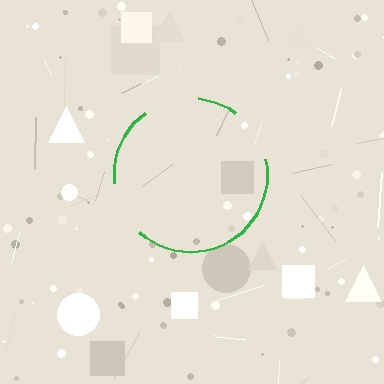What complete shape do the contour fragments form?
The contour fragments form a circle.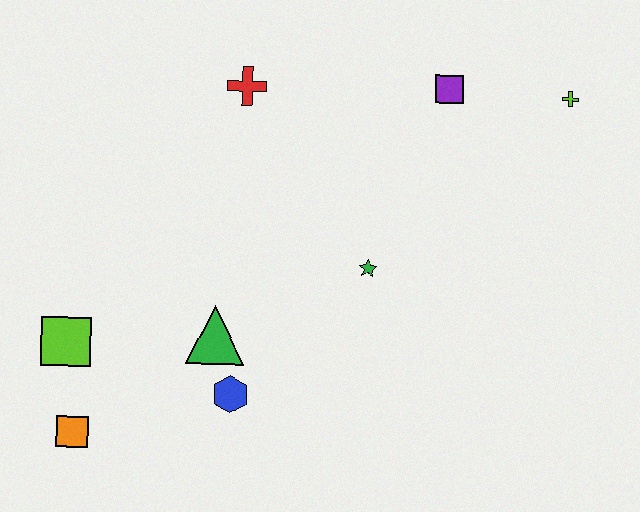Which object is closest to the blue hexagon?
The green triangle is closest to the blue hexagon.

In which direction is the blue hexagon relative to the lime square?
The blue hexagon is to the right of the lime square.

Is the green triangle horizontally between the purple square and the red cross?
No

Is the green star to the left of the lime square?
No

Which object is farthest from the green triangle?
The lime cross is farthest from the green triangle.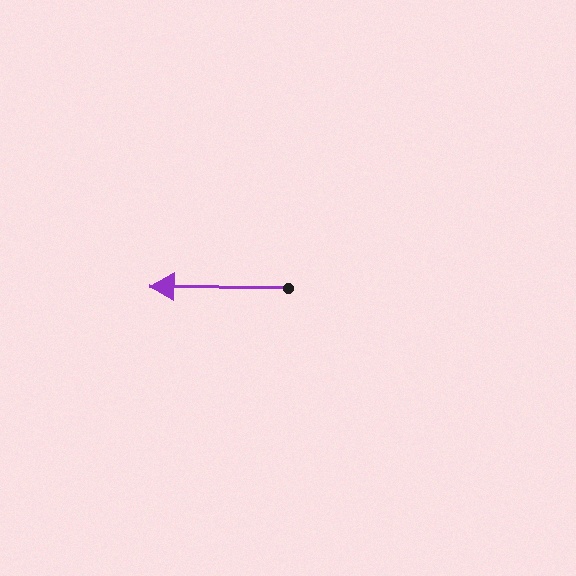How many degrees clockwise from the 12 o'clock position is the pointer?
Approximately 271 degrees.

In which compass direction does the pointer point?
West.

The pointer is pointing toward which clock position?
Roughly 9 o'clock.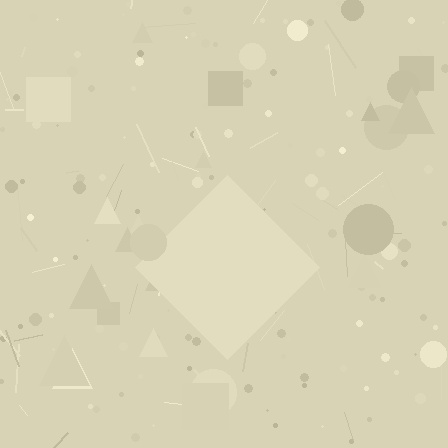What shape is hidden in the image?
A diamond is hidden in the image.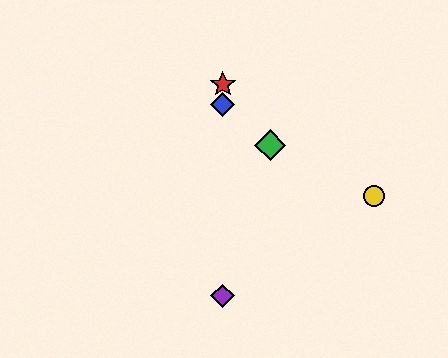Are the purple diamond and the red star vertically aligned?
Yes, both are at x≈223.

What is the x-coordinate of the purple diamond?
The purple diamond is at x≈223.